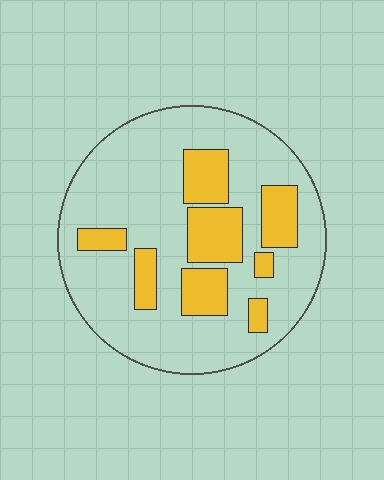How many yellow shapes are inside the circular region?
8.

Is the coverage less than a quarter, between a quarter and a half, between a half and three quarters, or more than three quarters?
Less than a quarter.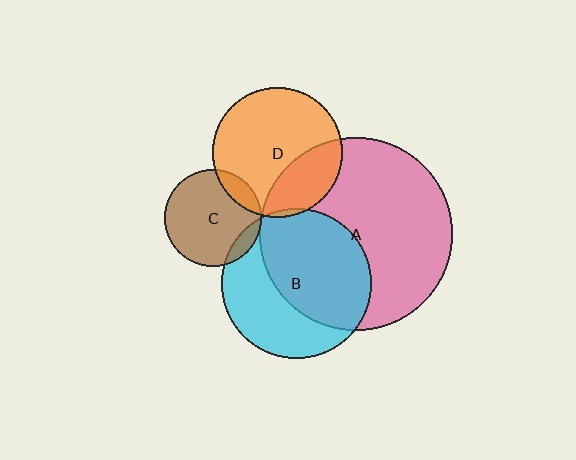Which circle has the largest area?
Circle A (pink).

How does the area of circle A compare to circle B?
Approximately 1.7 times.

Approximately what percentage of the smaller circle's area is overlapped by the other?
Approximately 55%.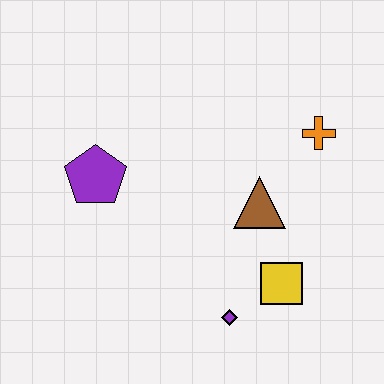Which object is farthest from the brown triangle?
The purple pentagon is farthest from the brown triangle.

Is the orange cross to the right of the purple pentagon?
Yes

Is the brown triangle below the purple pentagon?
Yes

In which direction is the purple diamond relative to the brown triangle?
The purple diamond is below the brown triangle.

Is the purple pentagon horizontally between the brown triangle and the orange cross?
No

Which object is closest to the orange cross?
The brown triangle is closest to the orange cross.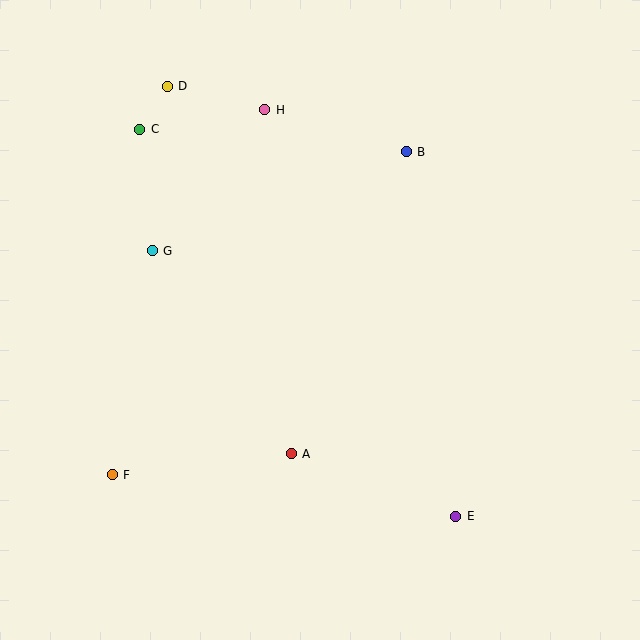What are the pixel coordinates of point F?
Point F is at (112, 475).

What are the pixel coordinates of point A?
Point A is at (291, 454).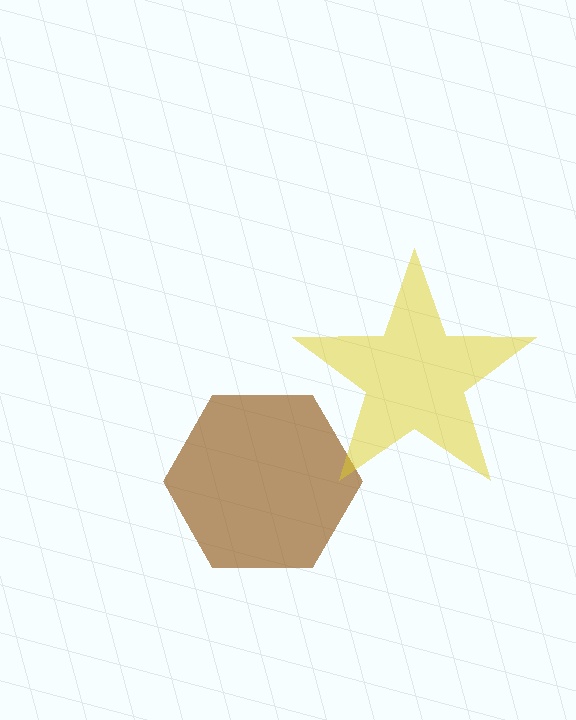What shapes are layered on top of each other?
The layered shapes are: a brown hexagon, a yellow star.